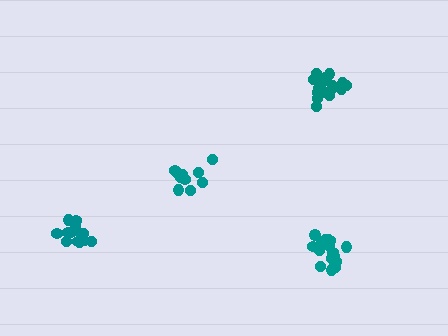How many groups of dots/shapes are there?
There are 4 groups.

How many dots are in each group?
Group 1: 11 dots, Group 2: 17 dots, Group 3: 16 dots, Group 4: 13 dots (57 total).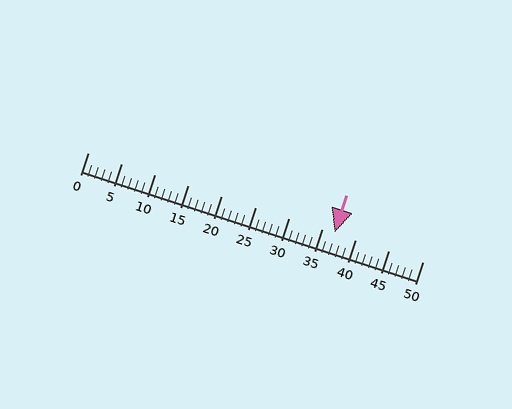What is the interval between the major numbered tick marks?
The major tick marks are spaced 5 units apart.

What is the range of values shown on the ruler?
The ruler shows values from 0 to 50.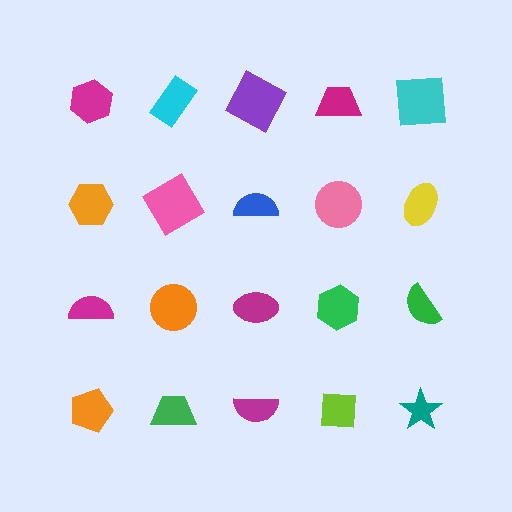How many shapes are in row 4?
5 shapes.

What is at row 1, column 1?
A magenta hexagon.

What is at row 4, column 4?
A lime square.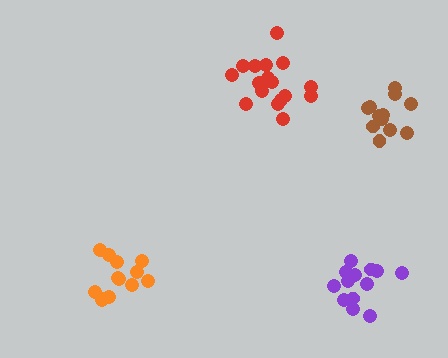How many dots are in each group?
Group 1: 17 dots, Group 2: 13 dots, Group 3: 13 dots, Group 4: 12 dots (55 total).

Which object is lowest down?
The orange cluster is bottommost.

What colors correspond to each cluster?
The clusters are colored: red, orange, purple, brown.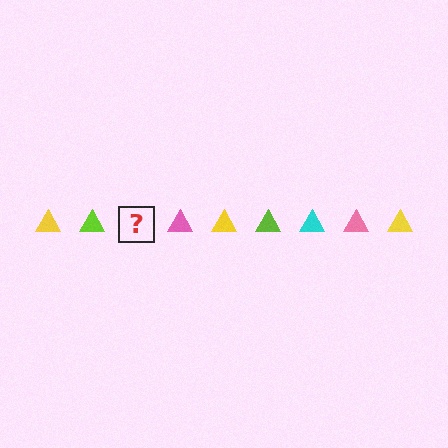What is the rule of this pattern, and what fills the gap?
The rule is that the pattern cycles through yellow, lime, cyan, pink triangles. The gap should be filled with a cyan triangle.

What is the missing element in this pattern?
The missing element is a cyan triangle.